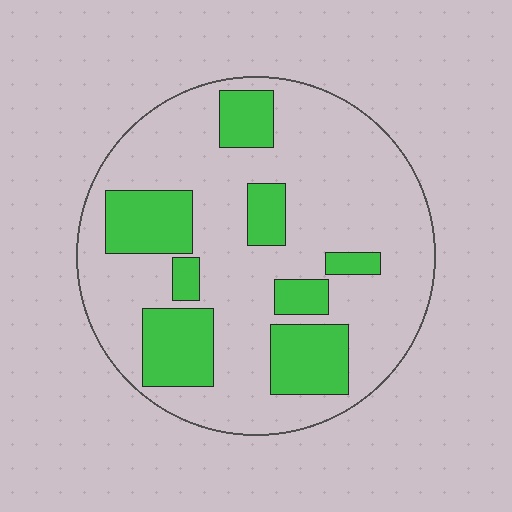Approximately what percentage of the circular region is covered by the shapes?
Approximately 25%.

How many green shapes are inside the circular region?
8.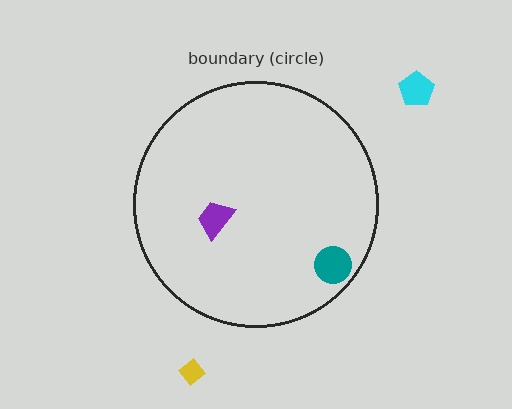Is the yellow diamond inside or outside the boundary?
Outside.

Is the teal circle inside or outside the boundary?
Inside.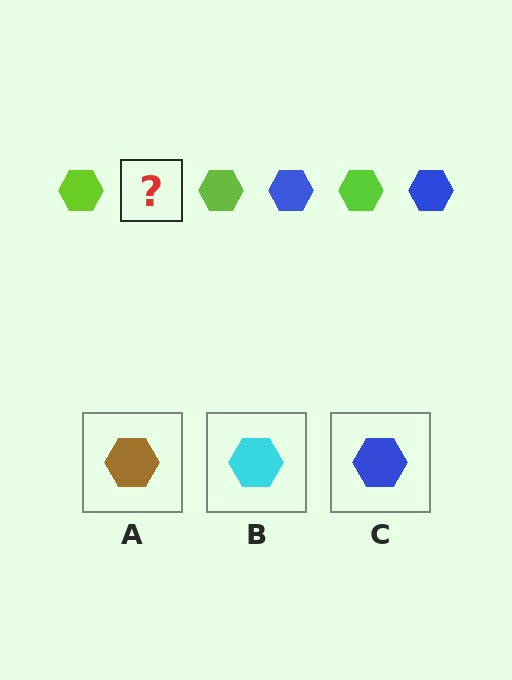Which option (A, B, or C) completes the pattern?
C.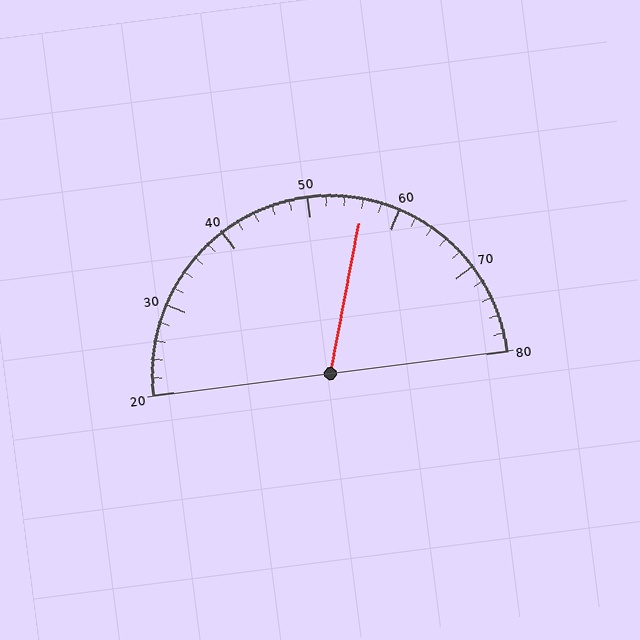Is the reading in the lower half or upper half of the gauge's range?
The reading is in the upper half of the range (20 to 80).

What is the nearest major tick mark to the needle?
The nearest major tick mark is 60.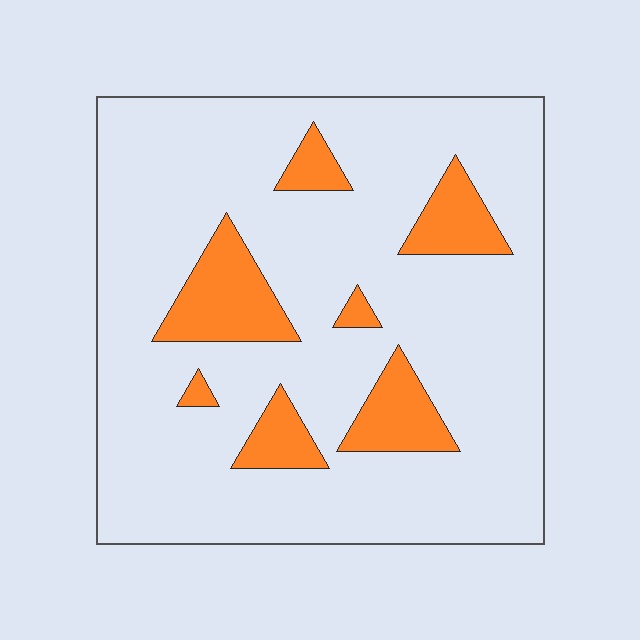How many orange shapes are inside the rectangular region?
7.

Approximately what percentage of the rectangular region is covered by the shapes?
Approximately 15%.